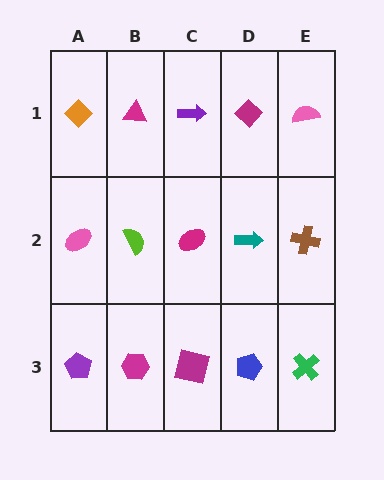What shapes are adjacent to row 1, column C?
A magenta ellipse (row 2, column C), a magenta triangle (row 1, column B), a magenta diamond (row 1, column D).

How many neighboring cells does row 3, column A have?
2.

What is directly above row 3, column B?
A lime semicircle.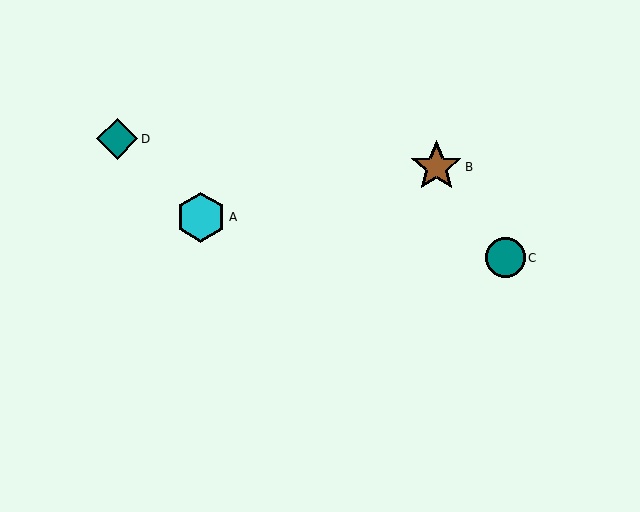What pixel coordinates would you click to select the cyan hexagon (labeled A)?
Click at (201, 217) to select the cyan hexagon A.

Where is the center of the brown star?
The center of the brown star is at (436, 167).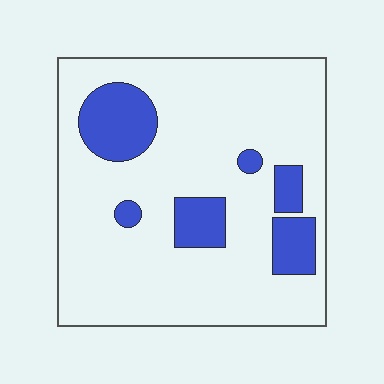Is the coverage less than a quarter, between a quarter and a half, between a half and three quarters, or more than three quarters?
Less than a quarter.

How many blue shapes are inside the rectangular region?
6.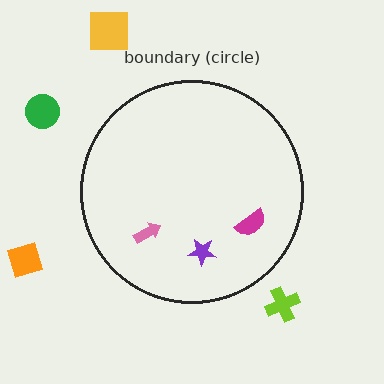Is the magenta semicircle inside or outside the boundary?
Inside.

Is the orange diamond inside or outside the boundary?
Outside.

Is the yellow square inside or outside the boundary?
Outside.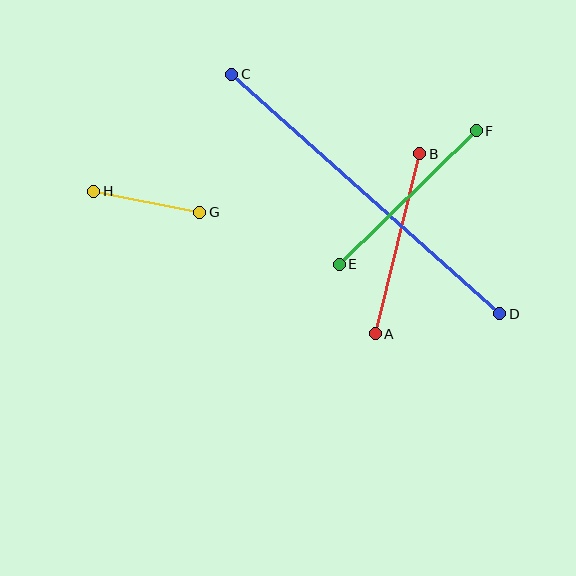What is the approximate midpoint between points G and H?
The midpoint is at approximately (147, 202) pixels.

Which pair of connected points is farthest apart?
Points C and D are farthest apart.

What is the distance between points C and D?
The distance is approximately 359 pixels.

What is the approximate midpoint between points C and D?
The midpoint is at approximately (366, 194) pixels.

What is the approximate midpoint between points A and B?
The midpoint is at approximately (397, 244) pixels.